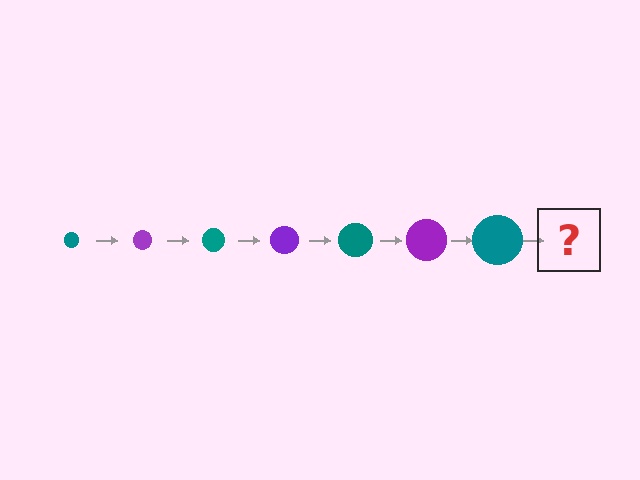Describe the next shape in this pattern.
It should be a purple circle, larger than the previous one.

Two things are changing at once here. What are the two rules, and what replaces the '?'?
The two rules are that the circle grows larger each step and the color cycles through teal and purple. The '?' should be a purple circle, larger than the previous one.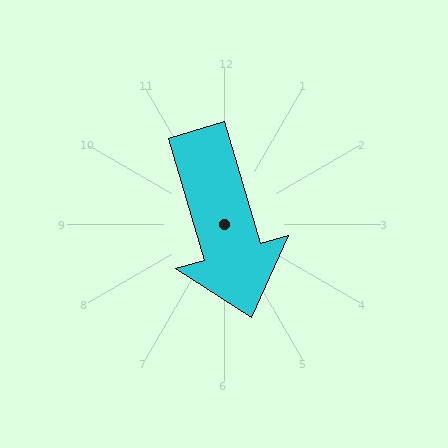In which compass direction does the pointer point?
South.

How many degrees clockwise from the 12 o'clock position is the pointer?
Approximately 164 degrees.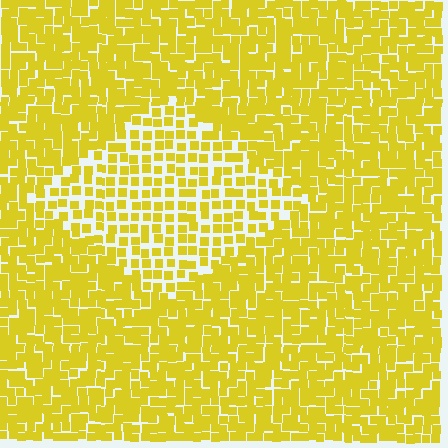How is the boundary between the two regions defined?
The boundary is defined by a change in element density (approximately 1.8x ratio). All elements are the same color, size, and shape.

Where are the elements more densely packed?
The elements are more densely packed outside the diamond boundary.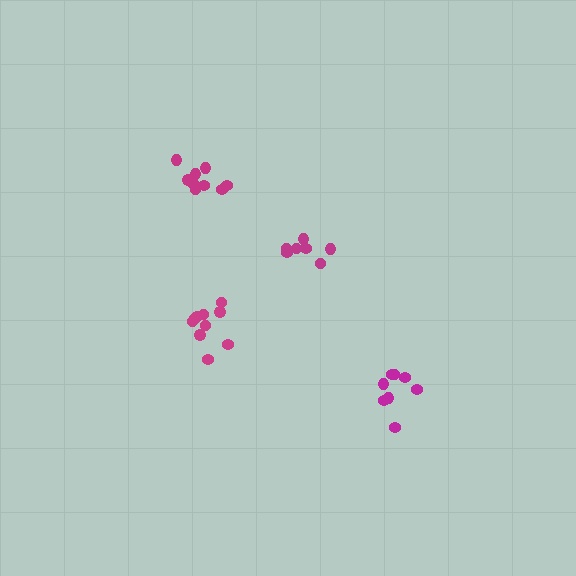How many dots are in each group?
Group 1: 10 dots, Group 2: 9 dots, Group 3: 8 dots, Group 4: 7 dots (34 total).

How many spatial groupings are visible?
There are 4 spatial groupings.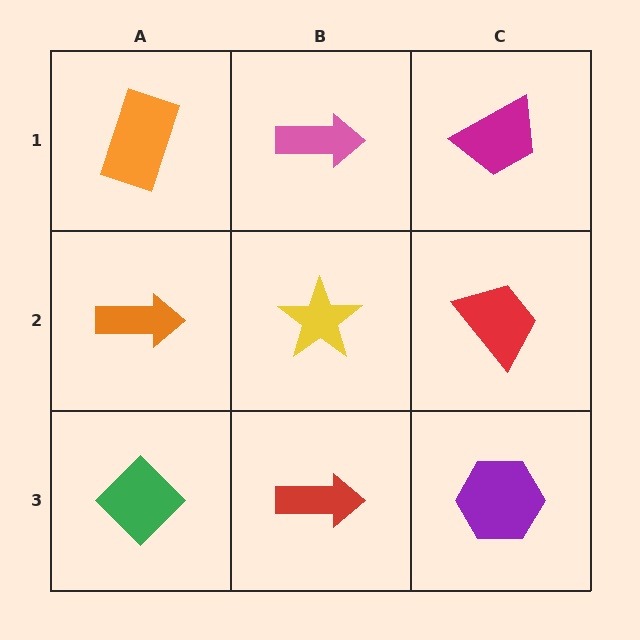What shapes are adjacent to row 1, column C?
A red trapezoid (row 2, column C), a pink arrow (row 1, column B).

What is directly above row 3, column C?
A red trapezoid.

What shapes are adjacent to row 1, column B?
A yellow star (row 2, column B), an orange rectangle (row 1, column A), a magenta trapezoid (row 1, column C).